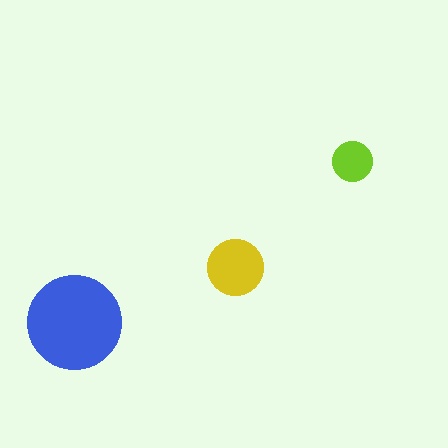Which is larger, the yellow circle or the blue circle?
The blue one.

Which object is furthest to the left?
The blue circle is leftmost.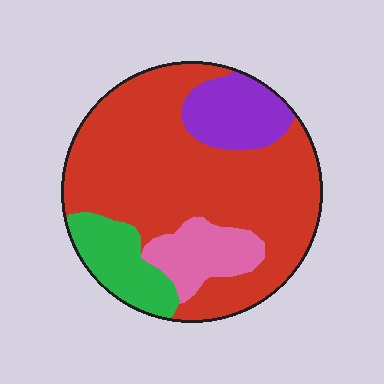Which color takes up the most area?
Red, at roughly 65%.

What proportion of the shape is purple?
Purple covers around 10% of the shape.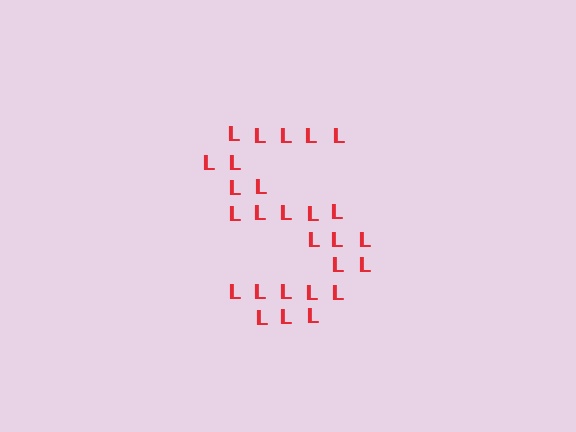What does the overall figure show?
The overall figure shows the letter S.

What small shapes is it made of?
It is made of small letter L's.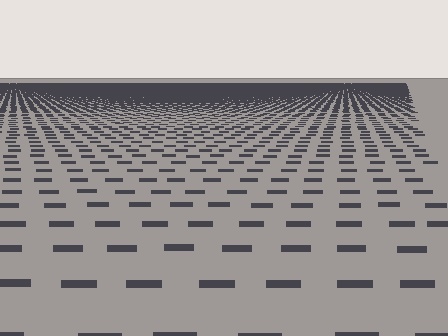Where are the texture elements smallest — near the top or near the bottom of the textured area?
Near the top.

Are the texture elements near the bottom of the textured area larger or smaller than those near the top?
Larger. Near the bottom, elements are closer to the viewer and appear at a bigger on-screen size.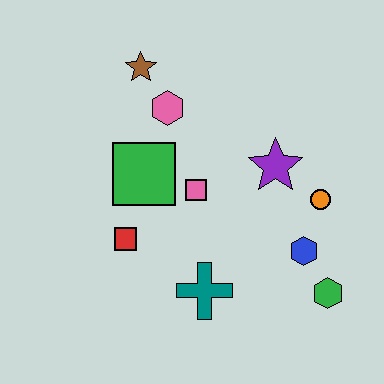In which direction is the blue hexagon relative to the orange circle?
The blue hexagon is below the orange circle.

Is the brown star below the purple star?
No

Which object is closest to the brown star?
The pink hexagon is closest to the brown star.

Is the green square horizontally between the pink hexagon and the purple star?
No